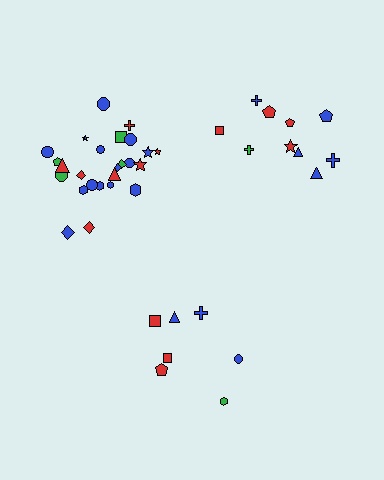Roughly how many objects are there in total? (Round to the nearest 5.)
Roughly 40 objects in total.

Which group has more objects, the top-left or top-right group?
The top-left group.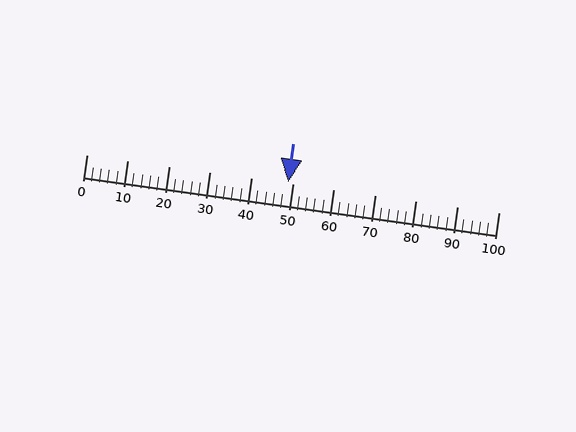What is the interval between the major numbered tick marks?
The major tick marks are spaced 10 units apart.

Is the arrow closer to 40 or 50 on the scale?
The arrow is closer to 50.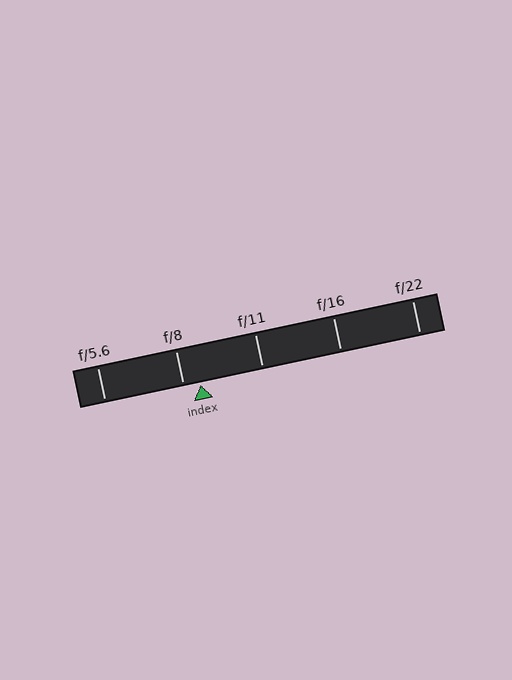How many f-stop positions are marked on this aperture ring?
There are 5 f-stop positions marked.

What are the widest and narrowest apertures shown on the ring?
The widest aperture shown is f/5.6 and the narrowest is f/22.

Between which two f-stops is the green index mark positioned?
The index mark is between f/8 and f/11.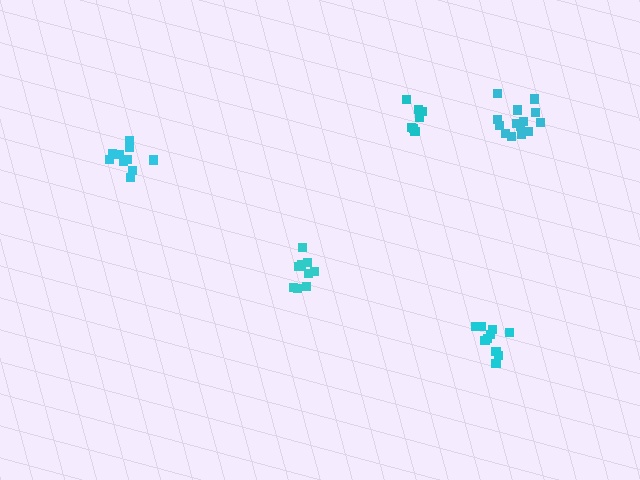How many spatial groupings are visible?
There are 5 spatial groupings.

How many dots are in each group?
Group 1: 8 dots, Group 2: 10 dots, Group 3: 14 dots, Group 4: 10 dots, Group 5: 11 dots (53 total).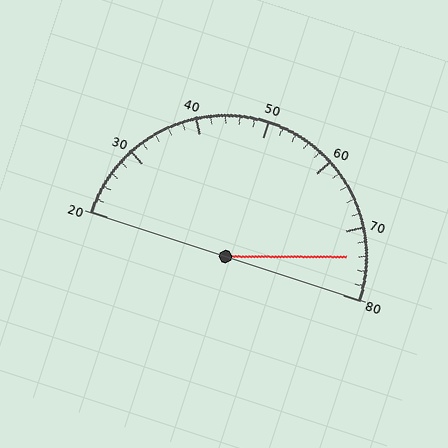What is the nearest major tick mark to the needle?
The nearest major tick mark is 70.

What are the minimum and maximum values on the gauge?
The gauge ranges from 20 to 80.